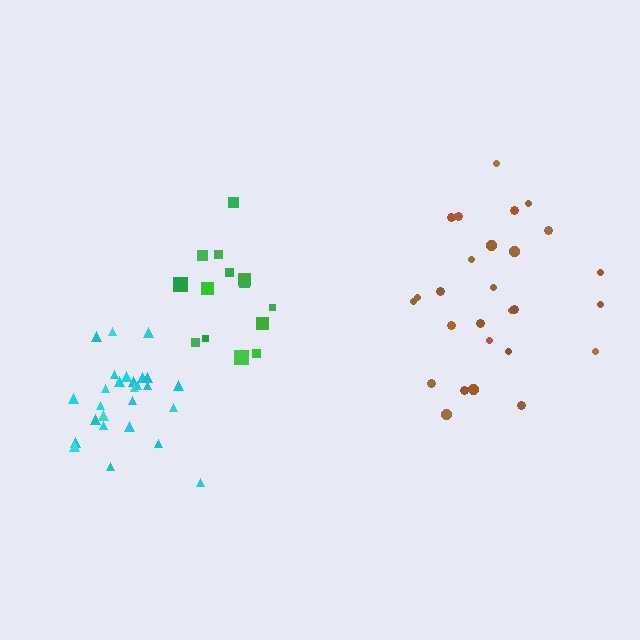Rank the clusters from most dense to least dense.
cyan, green, brown.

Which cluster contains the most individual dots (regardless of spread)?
Brown (27).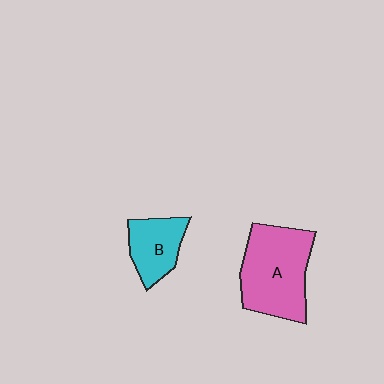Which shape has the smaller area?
Shape B (cyan).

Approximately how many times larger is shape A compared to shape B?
Approximately 1.9 times.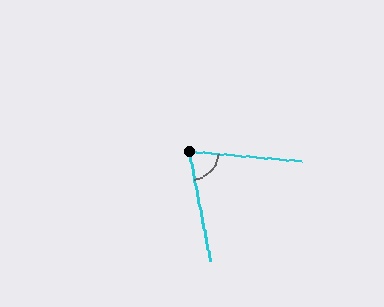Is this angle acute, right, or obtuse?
It is acute.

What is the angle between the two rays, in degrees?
Approximately 74 degrees.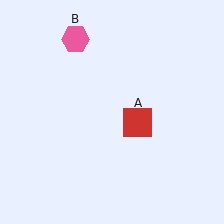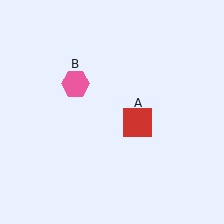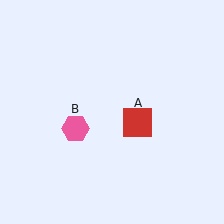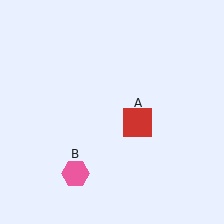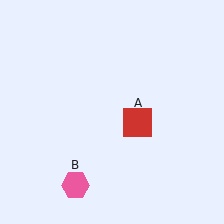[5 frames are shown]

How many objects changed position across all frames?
1 object changed position: pink hexagon (object B).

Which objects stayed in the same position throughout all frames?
Red square (object A) remained stationary.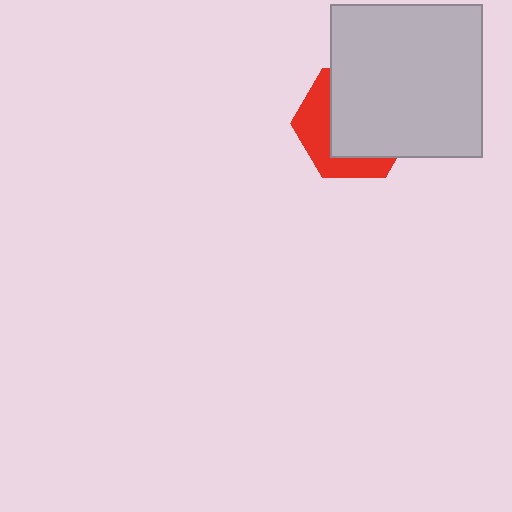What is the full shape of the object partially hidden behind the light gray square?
The partially hidden object is a red hexagon.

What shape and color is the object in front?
The object in front is a light gray square.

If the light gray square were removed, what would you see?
You would see the complete red hexagon.